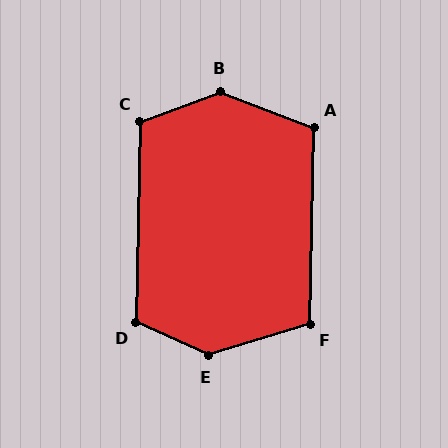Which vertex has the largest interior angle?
E, at approximately 139 degrees.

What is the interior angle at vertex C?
Approximately 112 degrees (obtuse).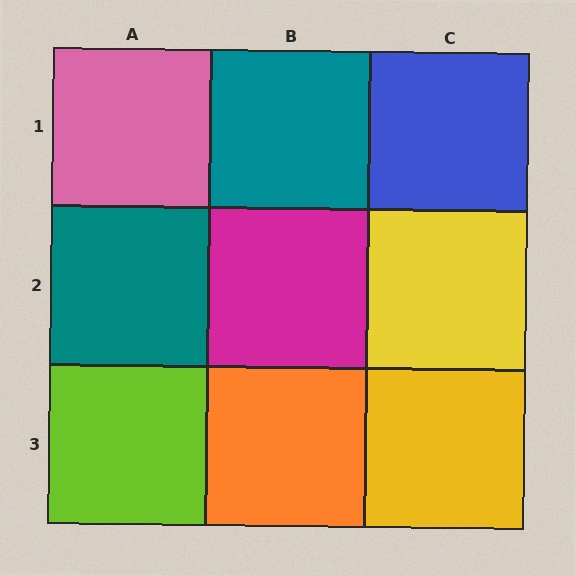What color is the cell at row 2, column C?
Yellow.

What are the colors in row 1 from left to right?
Pink, teal, blue.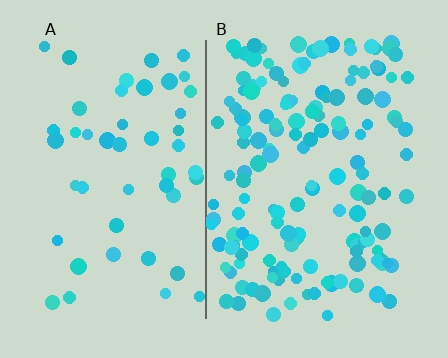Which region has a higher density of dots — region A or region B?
B (the right).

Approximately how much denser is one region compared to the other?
Approximately 3.1× — region B over region A.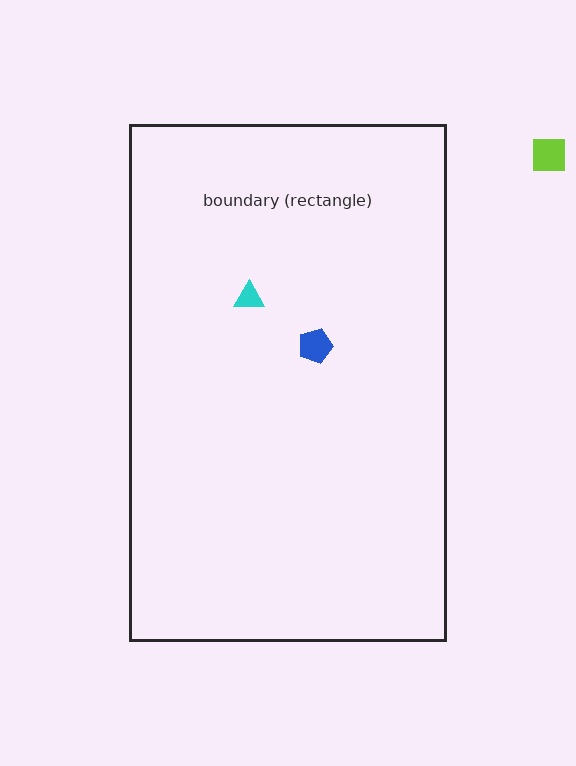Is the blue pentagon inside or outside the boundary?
Inside.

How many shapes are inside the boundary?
2 inside, 1 outside.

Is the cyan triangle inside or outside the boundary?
Inside.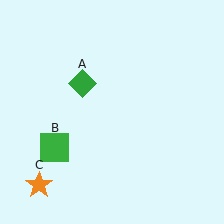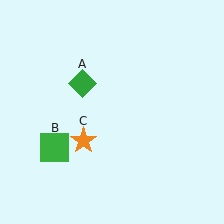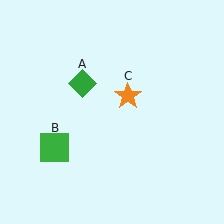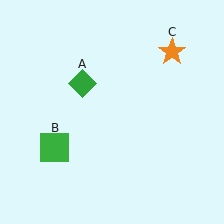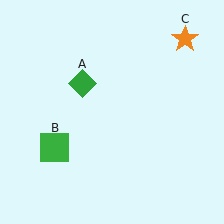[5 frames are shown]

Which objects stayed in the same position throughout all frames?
Green diamond (object A) and green square (object B) remained stationary.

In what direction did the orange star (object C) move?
The orange star (object C) moved up and to the right.